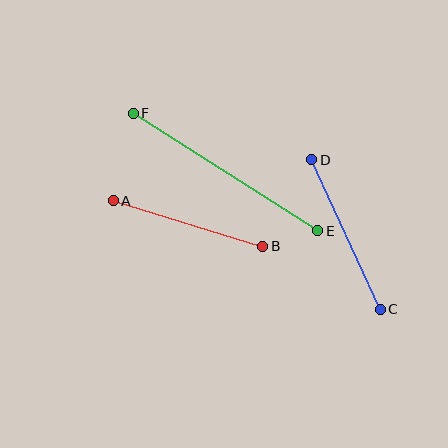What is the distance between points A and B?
The distance is approximately 156 pixels.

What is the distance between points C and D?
The distance is approximately 165 pixels.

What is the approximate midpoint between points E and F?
The midpoint is at approximately (226, 172) pixels.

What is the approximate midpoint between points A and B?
The midpoint is at approximately (188, 224) pixels.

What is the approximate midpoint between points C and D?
The midpoint is at approximately (346, 234) pixels.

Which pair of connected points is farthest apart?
Points E and F are farthest apart.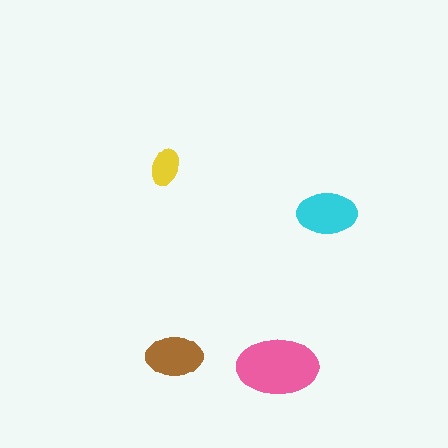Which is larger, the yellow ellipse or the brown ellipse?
The brown one.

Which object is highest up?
The yellow ellipse is topmost.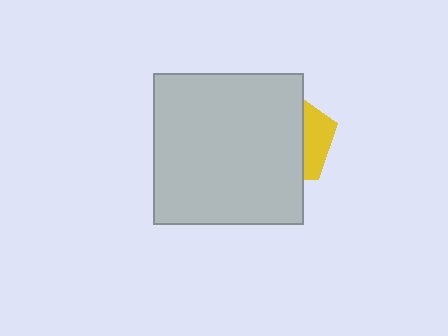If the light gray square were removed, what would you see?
You would see the complete yellow pentagon.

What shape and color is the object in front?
The object in front is a light gray square.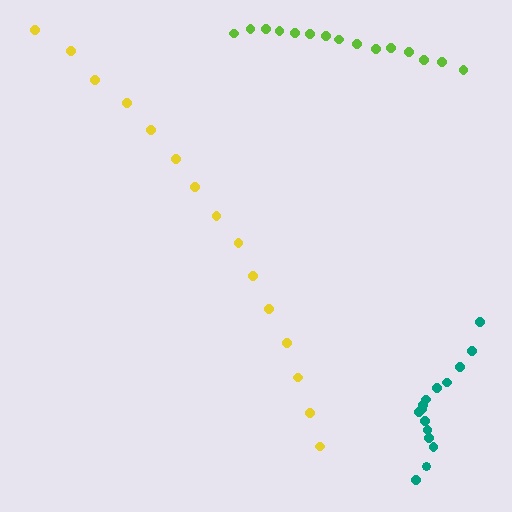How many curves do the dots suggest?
There are 3 distinct paths.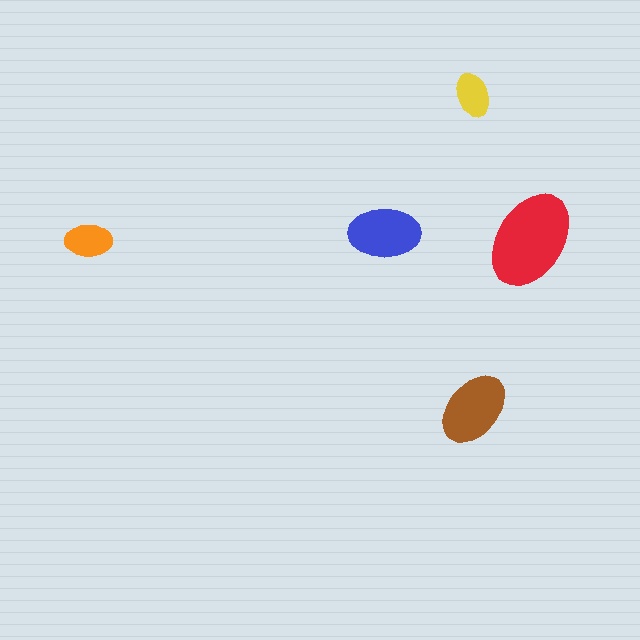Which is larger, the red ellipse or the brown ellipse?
The red one.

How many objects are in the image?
There are 5 objects in the image.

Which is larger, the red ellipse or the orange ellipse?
The red one.